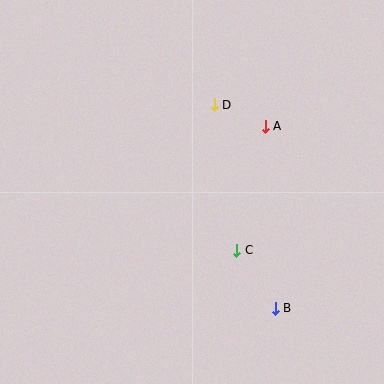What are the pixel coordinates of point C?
Point C is at (237, 250).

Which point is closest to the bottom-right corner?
Point B is closest to the bottom-right corner.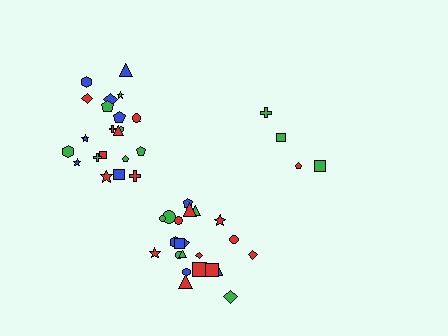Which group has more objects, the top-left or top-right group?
The top-left group.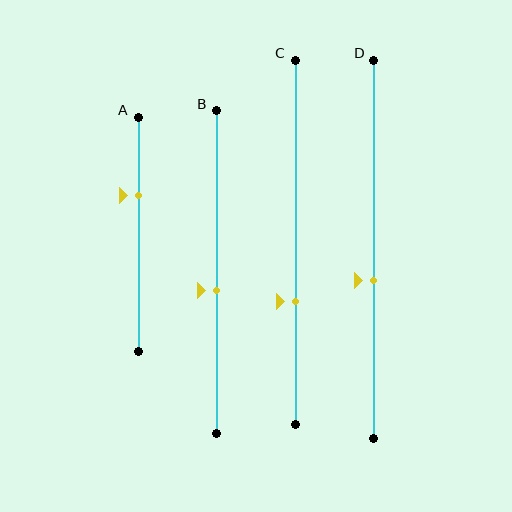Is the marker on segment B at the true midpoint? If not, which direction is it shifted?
No, the marker on segment B is shifted downward by about 5% of the segment length.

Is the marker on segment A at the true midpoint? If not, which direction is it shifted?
No, the marker on segment A is shifted upward by about 17% of the segment length.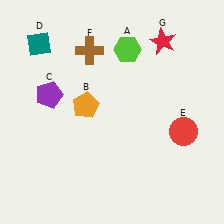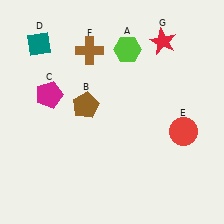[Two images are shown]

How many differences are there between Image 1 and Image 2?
There are 2 differences between the two images.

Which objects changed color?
B changed from orange to brown. C changed from purple to magenta.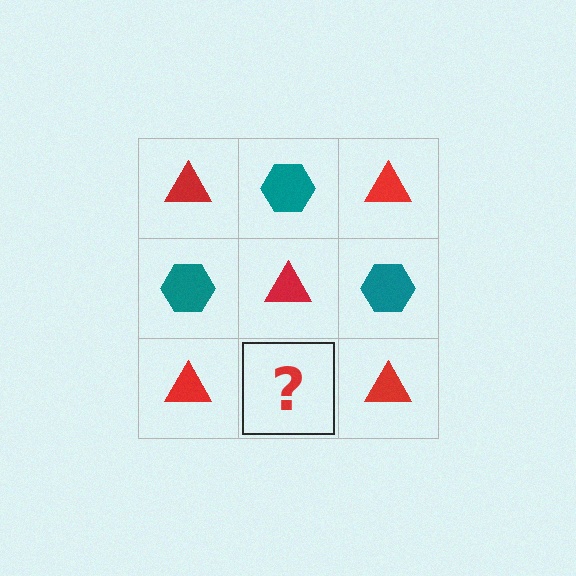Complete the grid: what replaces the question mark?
The question mark should be replaced with a teal hexagon.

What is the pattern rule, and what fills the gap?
The rule is that it alternates red triangle and teal hexagon in a checkerboard pattern. The gap should be filled with a teal hexagon.